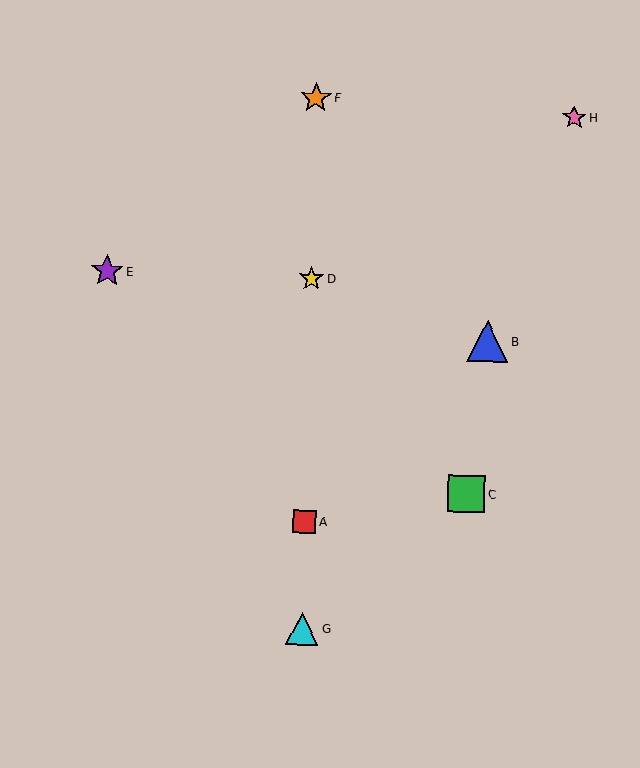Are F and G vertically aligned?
Yes, both are at x≈316.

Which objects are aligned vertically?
Objects A, D, F, G are aligned vertically.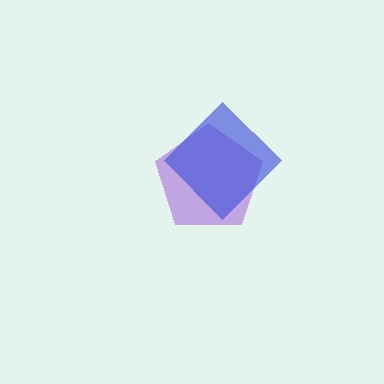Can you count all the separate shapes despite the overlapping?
Yes, there are 2 separate shapes.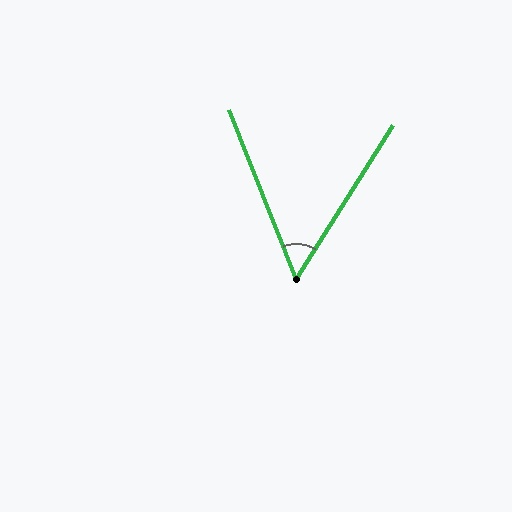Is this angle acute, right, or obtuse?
It is acute.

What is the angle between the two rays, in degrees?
Approximately 54 degrees.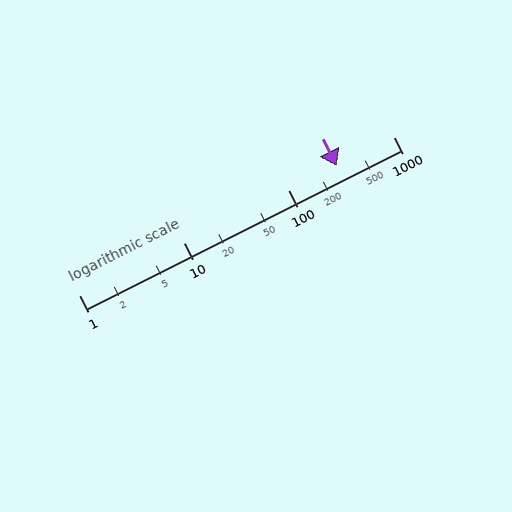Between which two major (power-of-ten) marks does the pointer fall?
The pointer is between 100 and 1000.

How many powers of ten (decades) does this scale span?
The scale spans 3 decades, from 1 to 1000.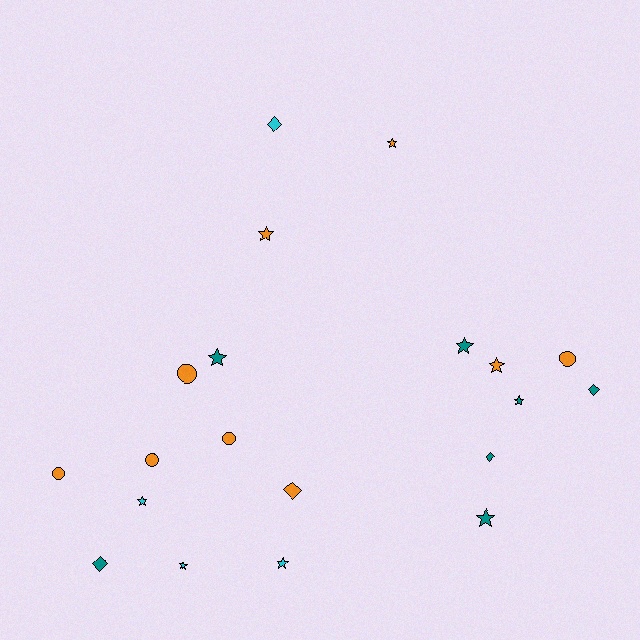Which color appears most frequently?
Orange, with 9 objects.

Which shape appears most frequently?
Star, with 10 objects.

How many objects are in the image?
There are 20 objects.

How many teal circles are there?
There are no teal circles.